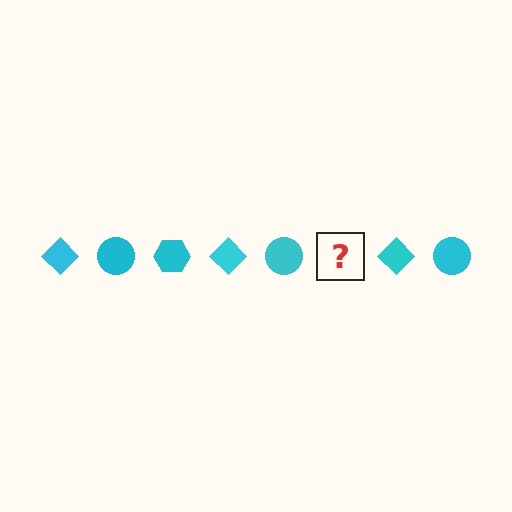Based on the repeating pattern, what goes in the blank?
The blank should be a cyan hexagon.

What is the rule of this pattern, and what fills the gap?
The rule is that the pattern cycles through diamond, circle, hexagon shapes in cyan. The gap should be filled with a cyan hexagon.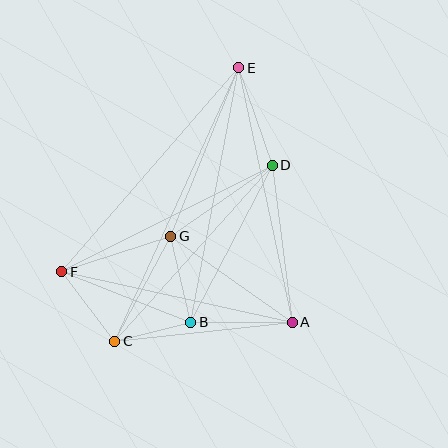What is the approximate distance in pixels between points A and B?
The distance between A and B is approximately 101 pixels.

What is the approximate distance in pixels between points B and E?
The distance between B and E is approximately 259 pixels.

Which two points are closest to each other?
Points B and C are closest to each other.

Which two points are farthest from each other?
Points C and E are farthest from each other.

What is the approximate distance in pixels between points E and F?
The distance between E and F is approximately 270 pixels.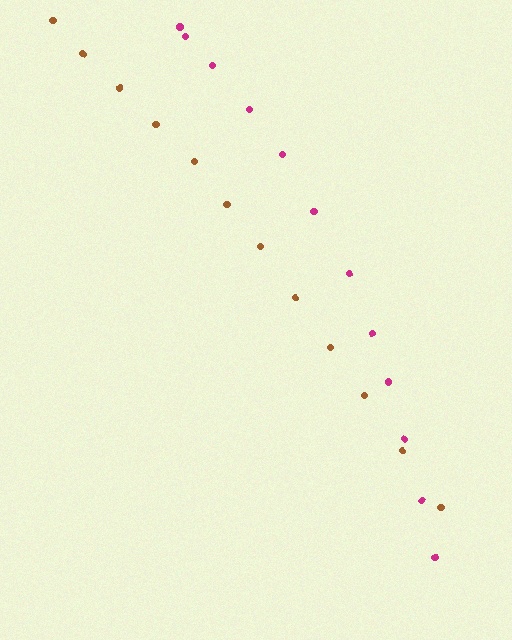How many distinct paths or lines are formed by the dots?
There are 2 distinct paths.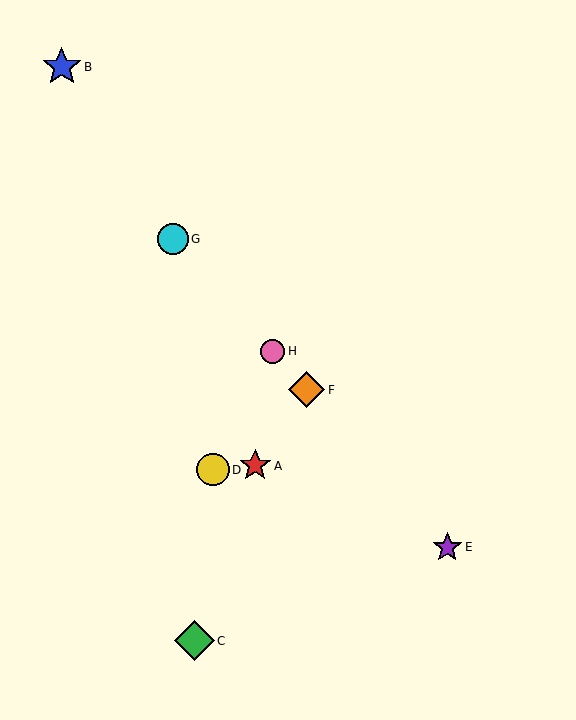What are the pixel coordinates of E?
Object E is at (447, 547).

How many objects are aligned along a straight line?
4 objects (E, F, G, H) are aligned along a straight line.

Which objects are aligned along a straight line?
Objects E, F, G, H are aligned along a straight line.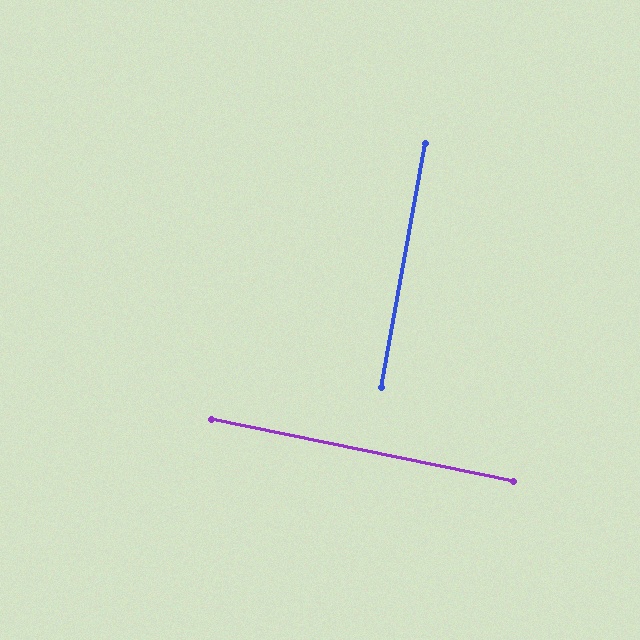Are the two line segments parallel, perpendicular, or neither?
Perpendicular — they meet at approximately 89°.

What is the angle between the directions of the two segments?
Approximately 89 degrees.